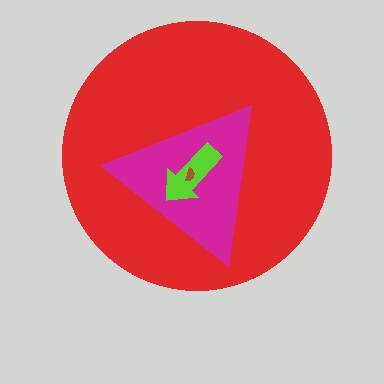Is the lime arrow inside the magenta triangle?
Yes.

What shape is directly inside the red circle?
The magenta triangle.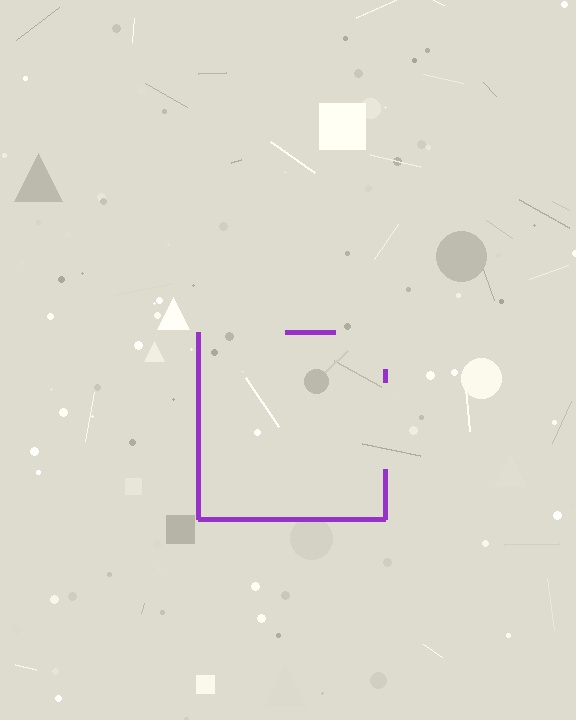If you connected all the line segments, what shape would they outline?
They would outline a square.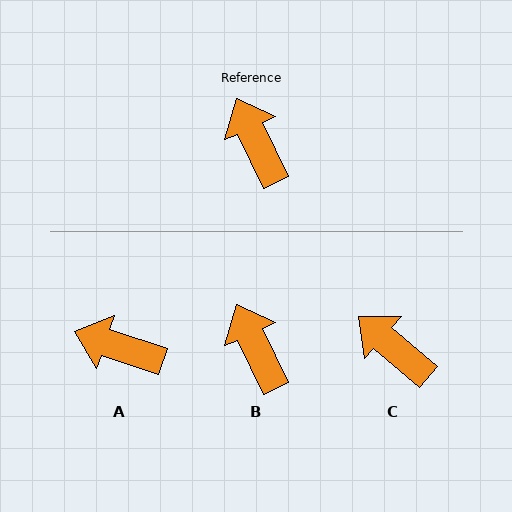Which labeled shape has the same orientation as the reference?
B.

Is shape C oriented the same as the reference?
No, it is off by about 24 degrees.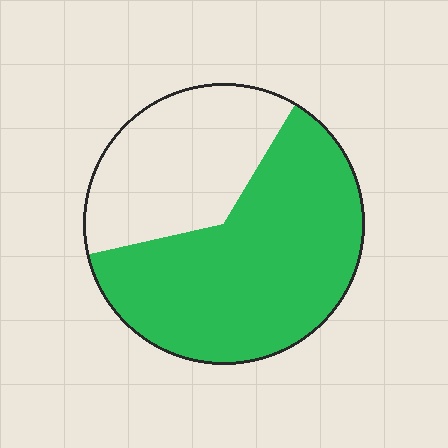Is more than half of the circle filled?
Yes.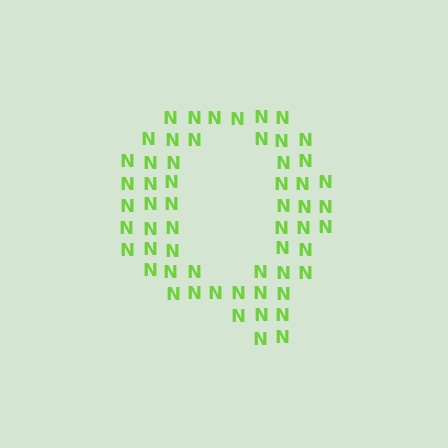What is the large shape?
The large shape is the letter Q.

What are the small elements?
The small elements are letter N's.